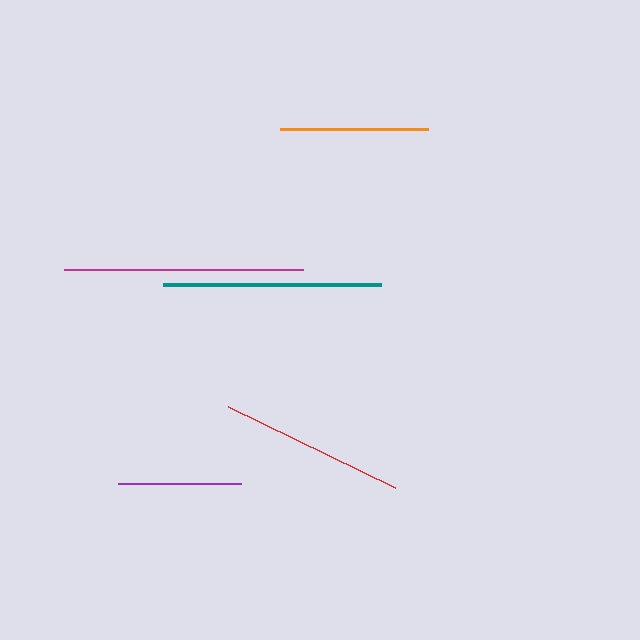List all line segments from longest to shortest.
From longest to shortest: magenta, teal, red, orange, purple.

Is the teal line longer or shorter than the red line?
The teal line is longer than the red line.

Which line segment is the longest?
The magenta line is the longest at approximately 239 pixels.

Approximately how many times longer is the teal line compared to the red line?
The teal line is approximately 1.2 times the length of the red line.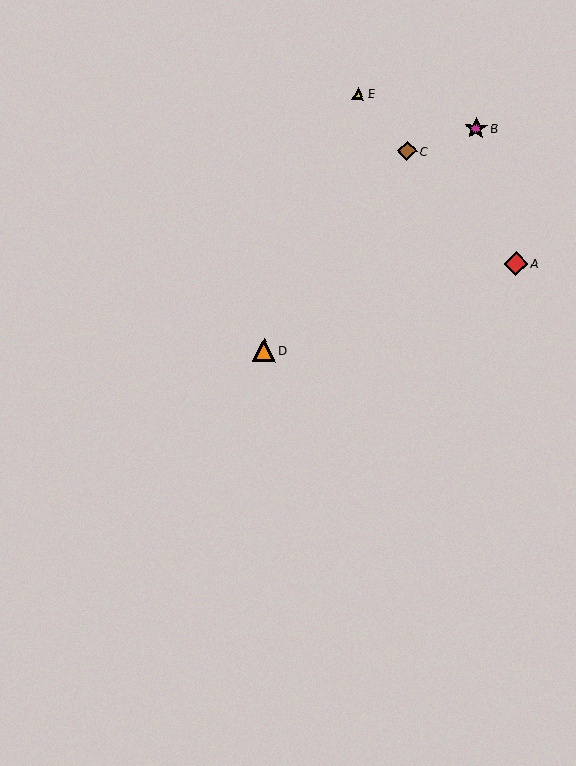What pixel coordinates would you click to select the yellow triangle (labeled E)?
Click at (358, 94) to select the yellow triangle E.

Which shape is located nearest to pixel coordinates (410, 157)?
The brown diamond (labeled C) at (407, 151) is nearest to that location.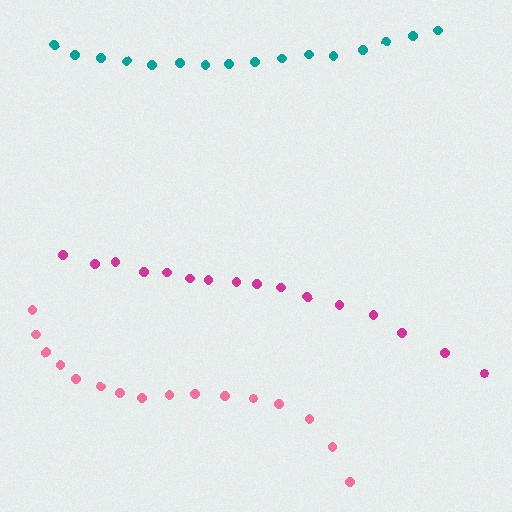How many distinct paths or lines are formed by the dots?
There are 3 distinct paths.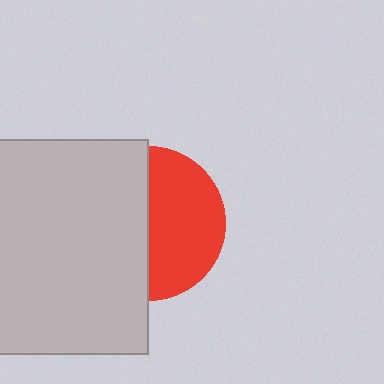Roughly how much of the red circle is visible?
About half of it is visible (roughly 49%).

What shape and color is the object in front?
The object in front is a light gray square.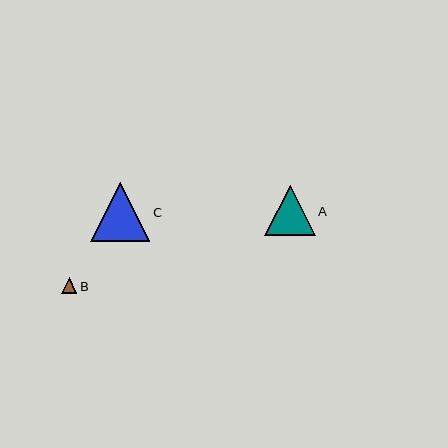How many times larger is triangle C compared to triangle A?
Triangle C is approximately 1.2 times the size of triangle A.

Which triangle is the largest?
Triangle C is the largest with a size of approximately 59 pixels.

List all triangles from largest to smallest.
From largest to smallest: C, A, B.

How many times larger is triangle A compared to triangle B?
Triangle A is approximately 3.2 times the size of triangle B.